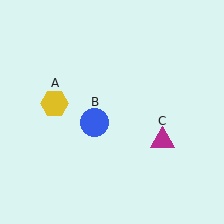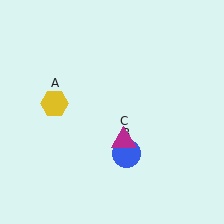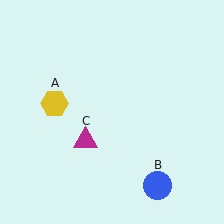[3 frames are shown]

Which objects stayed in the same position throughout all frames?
Yellow hexagon (object A) remained stationary.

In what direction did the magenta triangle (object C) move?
The magenta triangle (object C) moved left.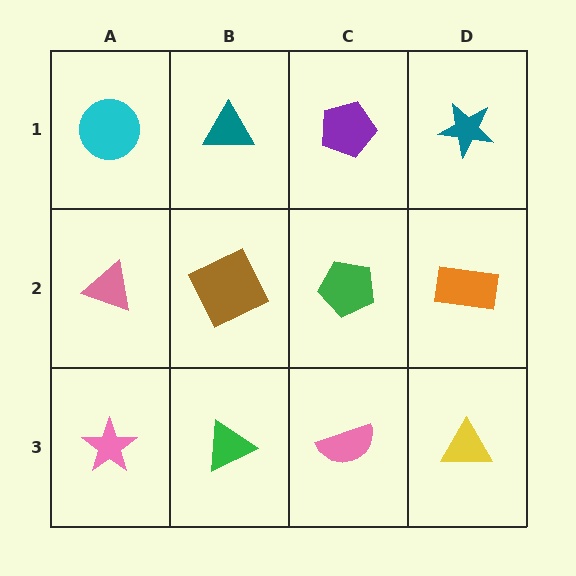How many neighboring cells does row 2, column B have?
4.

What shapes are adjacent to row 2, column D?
A teal star (row 1, column D), a yellow triangle (row 3, column D), a green pentagon (row 2, column C).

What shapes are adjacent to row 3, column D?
An orange rectangle (row 2, column D), a pink semicircle (row 3, column C).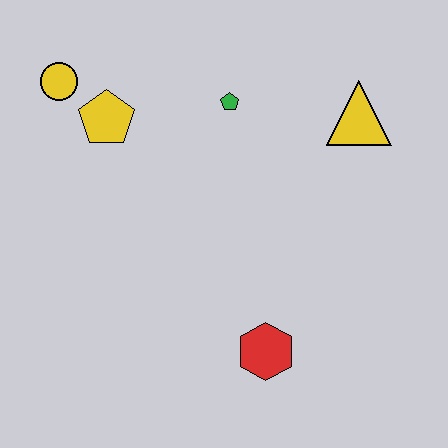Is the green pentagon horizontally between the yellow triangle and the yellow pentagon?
Yes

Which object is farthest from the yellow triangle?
The yellow circle is farthest from the yellow triangle.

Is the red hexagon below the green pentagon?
Yes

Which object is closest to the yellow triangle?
The green pentagon is closest to the yellow triangle.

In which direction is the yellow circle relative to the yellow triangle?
The yellow circle is to the left of the yellow triangle.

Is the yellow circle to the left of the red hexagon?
Yes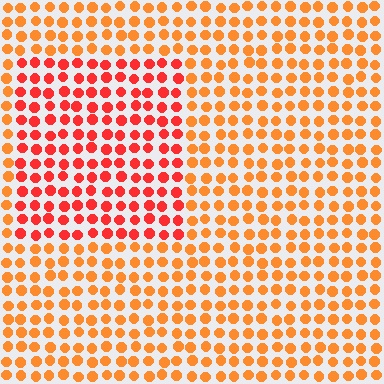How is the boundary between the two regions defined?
The boundary is defined purely by a slight shift in hue (about 28 degrees). Spacing, size, and orientation are identical on both sides.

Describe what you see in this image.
The image is filled with small orange elements in a uniform arrangement. A rectangle-shaped region is visible where the elements are tinted to a slightly different hue, forming a subtle color boundary.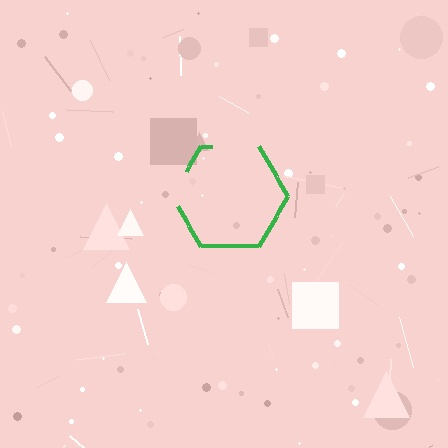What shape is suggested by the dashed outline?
The dashed outline suggests a hexagon.